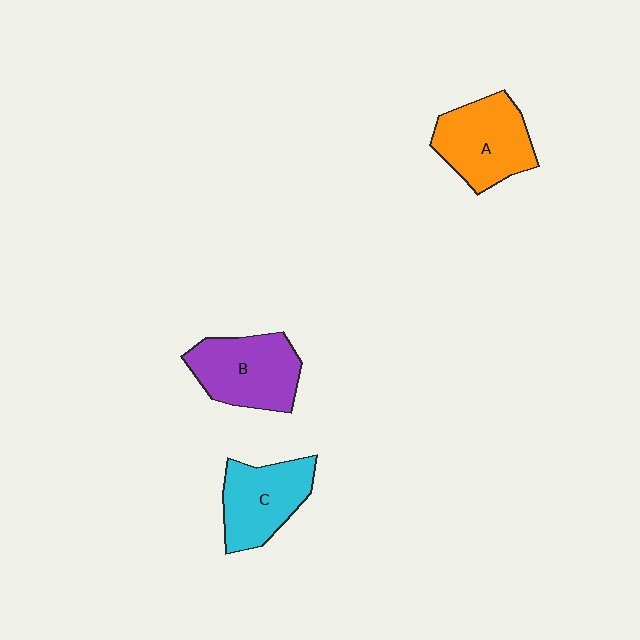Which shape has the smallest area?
Shape C (cyan).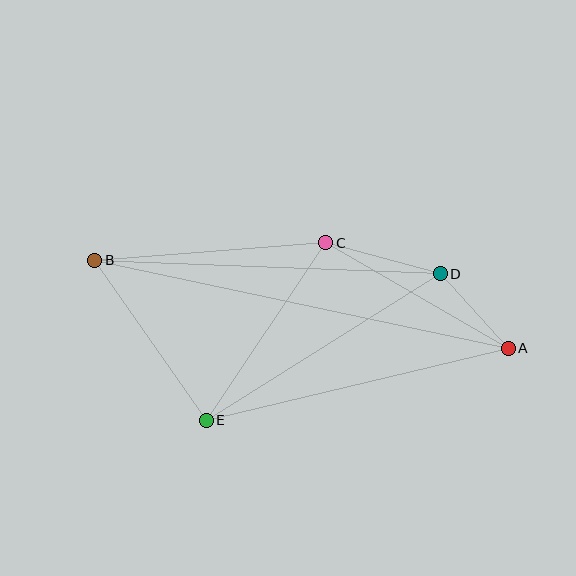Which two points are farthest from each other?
Points A and B are farthest from each other.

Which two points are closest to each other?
Points A and D are closest to each other.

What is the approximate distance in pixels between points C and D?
The distance between C and D is approximately 119 pixels.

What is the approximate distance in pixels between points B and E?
The distance between B and E is approximately 195 pixels.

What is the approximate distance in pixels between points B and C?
The distance between B and C is approximately 232 pixels.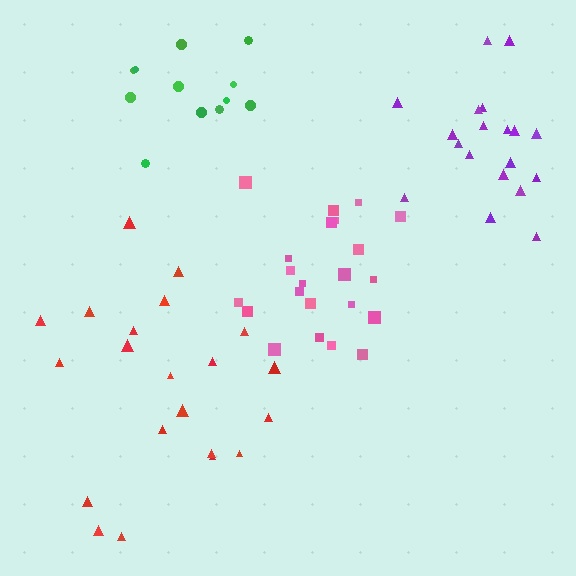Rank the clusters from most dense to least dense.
purple, pink, green, red.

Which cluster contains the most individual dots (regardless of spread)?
Pink (22).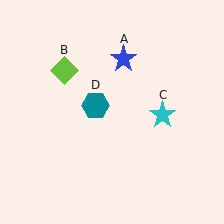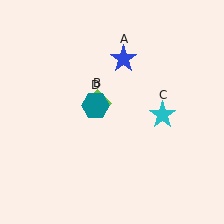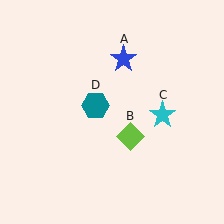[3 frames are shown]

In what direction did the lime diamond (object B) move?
The lime diamond (object B) moved down and to the right.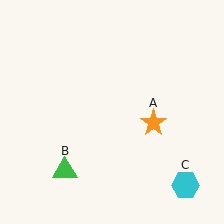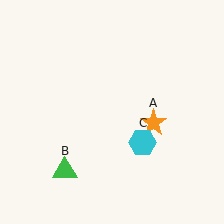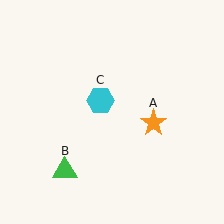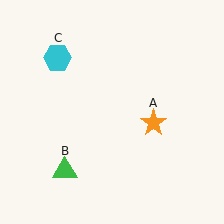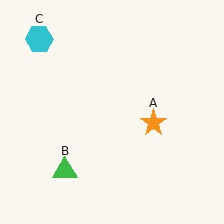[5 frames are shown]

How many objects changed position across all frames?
1 object changed position: cyan hexagon (object C).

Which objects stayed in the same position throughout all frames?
Orange star (object A) and green triangle (object B) remained stationary.